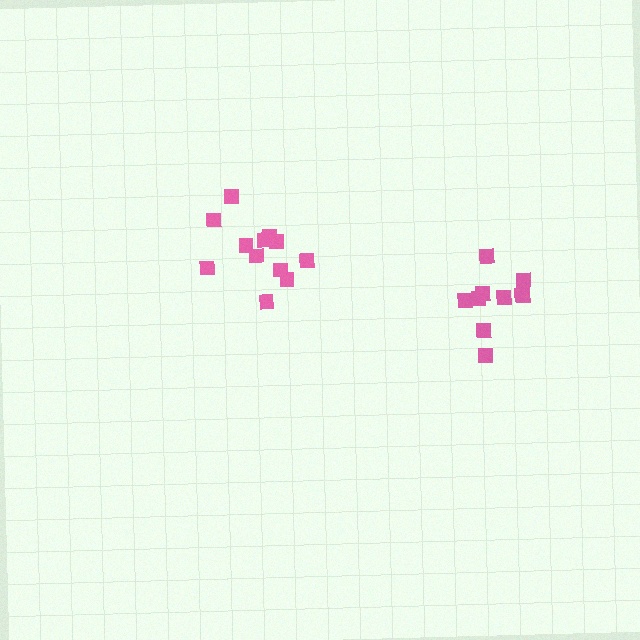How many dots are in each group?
Group 1: 12 dots, Group 2: 10 dots (22 total).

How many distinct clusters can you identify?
There are 2 distinct clusters.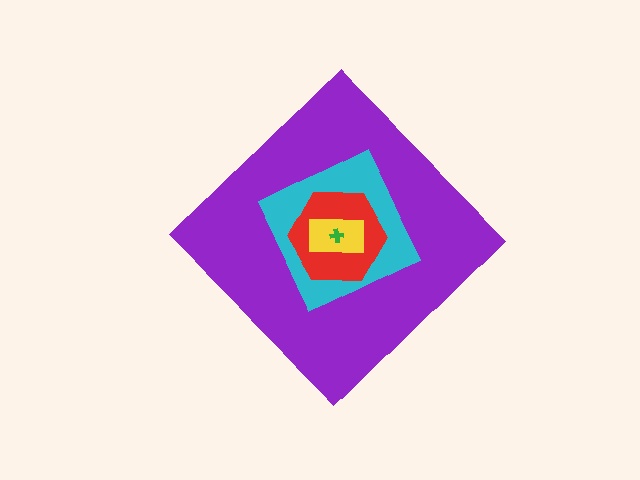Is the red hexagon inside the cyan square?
Yes.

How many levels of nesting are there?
5.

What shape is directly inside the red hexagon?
The yellow rectangle.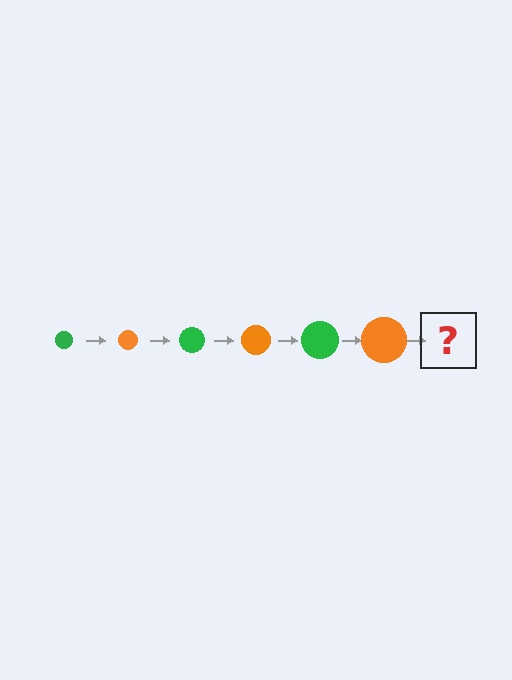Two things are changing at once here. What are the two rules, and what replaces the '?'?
The two rules are that the circle grows larger each step and the color cycles through green and orange. The '?' should be a green circle, larger than the previous one.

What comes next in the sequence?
The next element should be a green circle, larger than the previous one.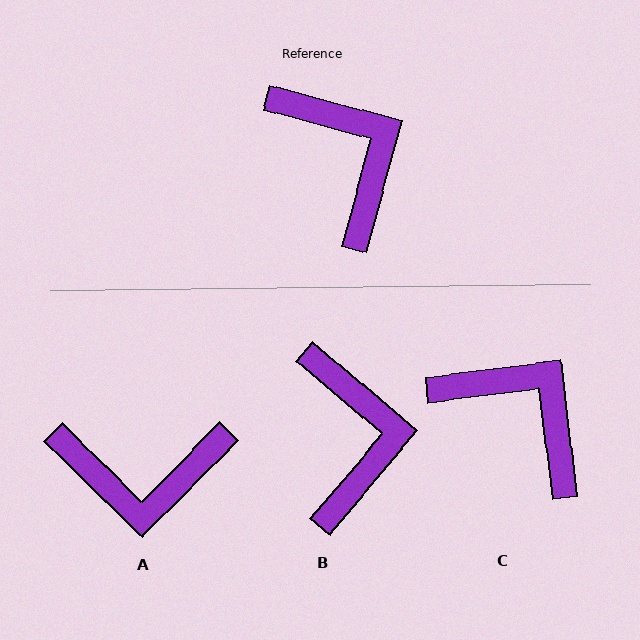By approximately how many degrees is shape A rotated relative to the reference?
Approximately 120 degrees clockwise.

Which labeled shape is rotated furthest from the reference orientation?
A, about 120 degrees away.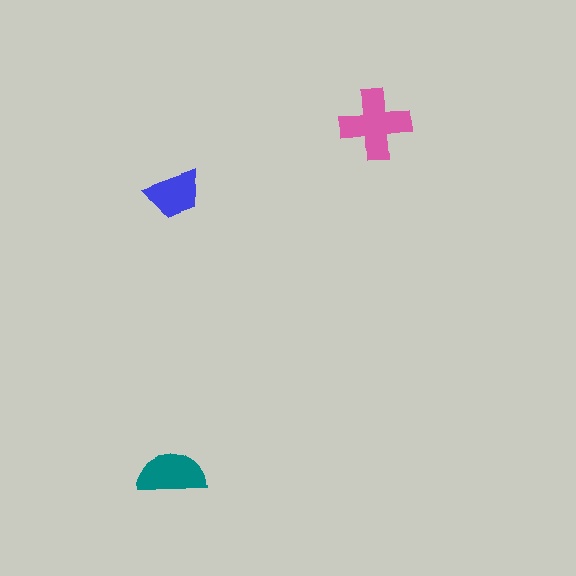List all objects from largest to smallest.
The pink cross, the teal semicircle, the blue trapezoid.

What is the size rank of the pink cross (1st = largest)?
1st.